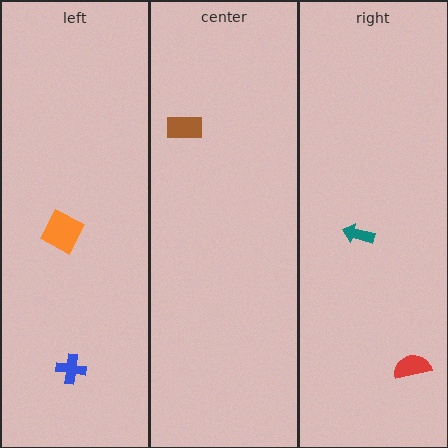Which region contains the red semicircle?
The right region.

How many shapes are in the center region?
1.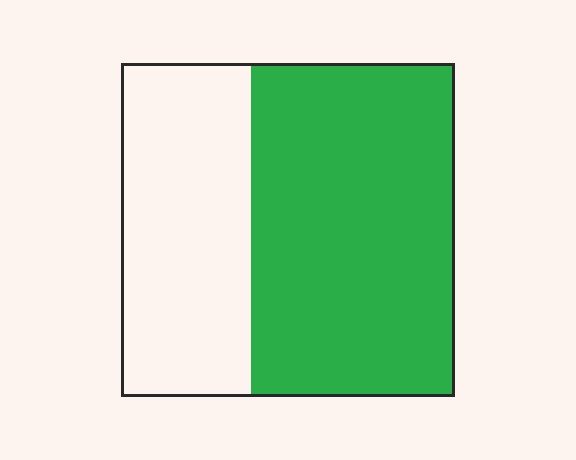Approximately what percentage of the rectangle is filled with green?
Approximately 60%.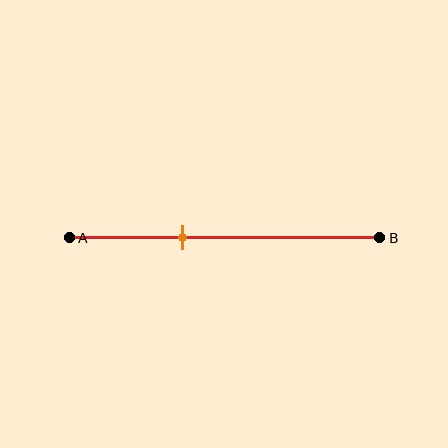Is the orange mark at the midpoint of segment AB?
No, the mark is at about 35% from A, not at the 50% midpoint.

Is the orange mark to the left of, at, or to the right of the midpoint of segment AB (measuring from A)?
The orange mark is to the left of the midpoint of segment AB.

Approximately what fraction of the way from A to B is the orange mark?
The orange mark is approximately 35% of the way from A to B.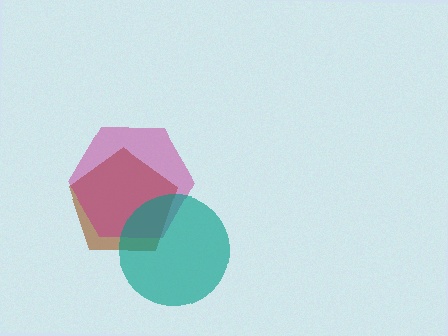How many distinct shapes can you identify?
There are 3 distinct shapes: a brown pentagon, a magenta hexagon, a teal circle.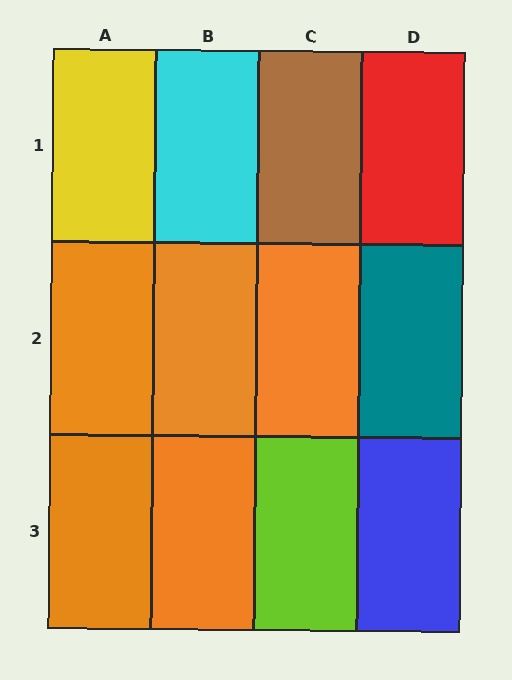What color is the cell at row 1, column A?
Yellow.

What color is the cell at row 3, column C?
Lime.